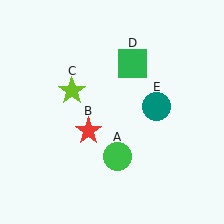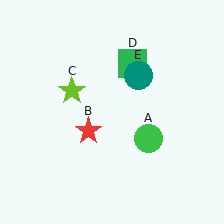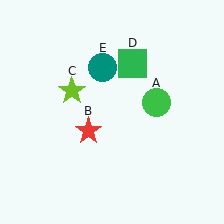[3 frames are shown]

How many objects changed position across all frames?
2 objects changed position: green circle (object A), teal circle (object E).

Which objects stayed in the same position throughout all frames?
Red star (object B) and lime star (object C) and green square (object D) remained stationary.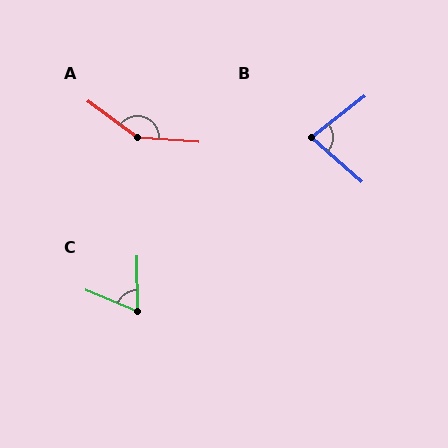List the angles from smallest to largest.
C (66°), B (79°), A (147°).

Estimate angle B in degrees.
Approximately 79 degrees.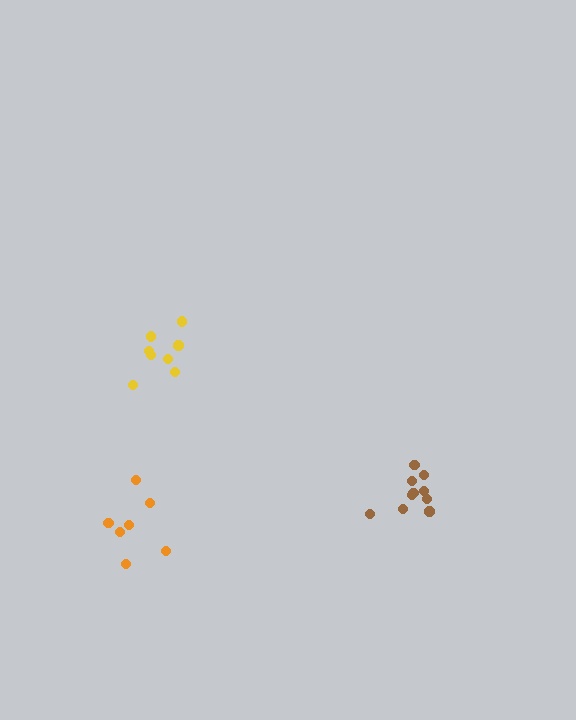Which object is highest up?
The yellow cluster is topmost.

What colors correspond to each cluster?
The clusters are colored: yellow, orange, brown.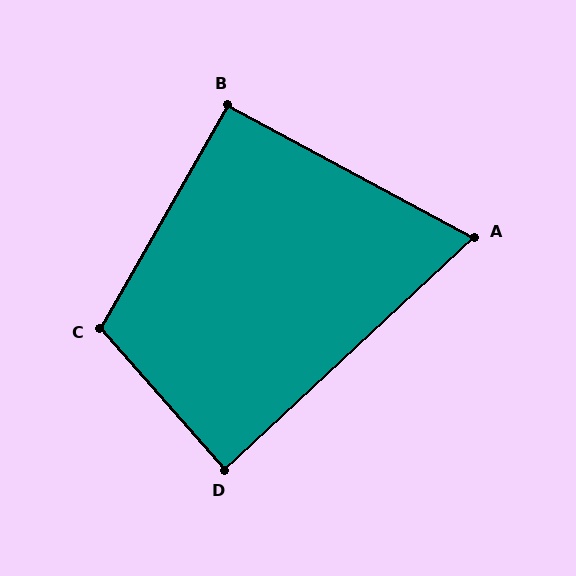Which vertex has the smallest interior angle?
A, at approximately 71 degrees.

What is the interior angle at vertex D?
Approximately 88 degrees (approximately right).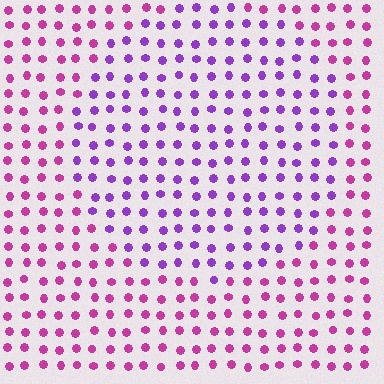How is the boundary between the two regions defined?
The boundary is defined purely by a slight shift in hue (about 38 degrees). Spacing, size, and orientation are identical on both sides.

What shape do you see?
I see a circle.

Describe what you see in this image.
The image is filled with small magenta elements in a uniform arrangement. A circle-shaped region is visible where the elements are tinted to a slightly different hue, forming a subtle color boundary.